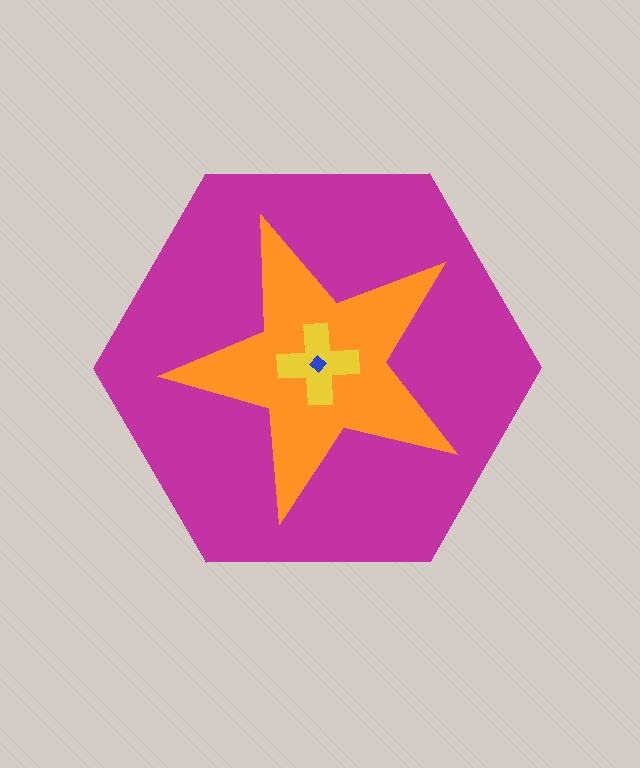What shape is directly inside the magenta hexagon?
The orange star.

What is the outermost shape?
The magenta hexagon.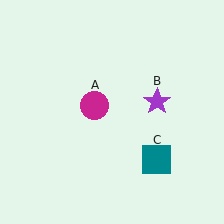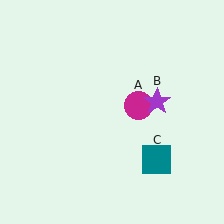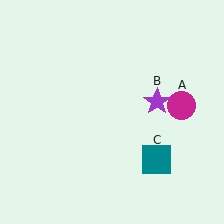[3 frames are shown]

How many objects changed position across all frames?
1 object changed position: magenta circle (object A).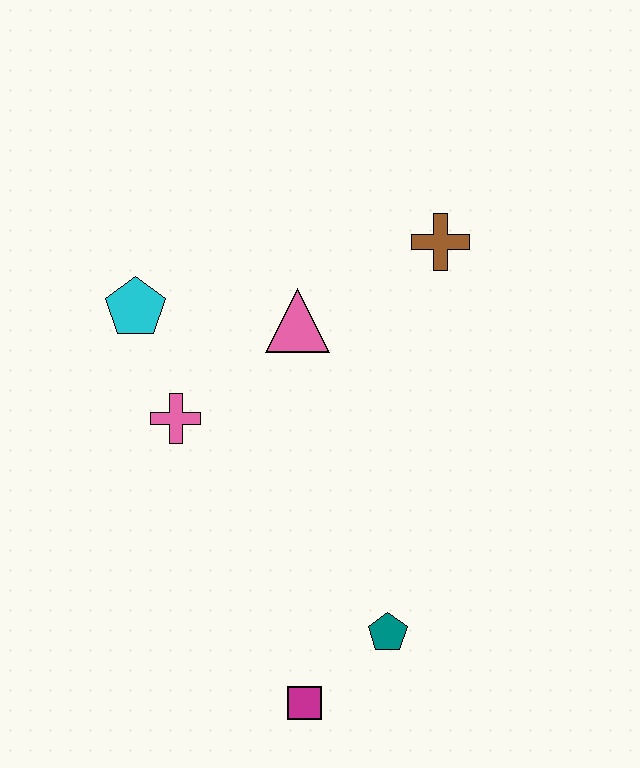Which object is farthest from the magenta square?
The brown cross is farthest from the magenta square.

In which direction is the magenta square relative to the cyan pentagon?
The magenta square is below the cyan pentagon.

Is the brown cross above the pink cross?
Yes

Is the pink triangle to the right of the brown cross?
No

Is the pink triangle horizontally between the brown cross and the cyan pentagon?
Yes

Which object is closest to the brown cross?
The pink triangle is closest to the brown cross.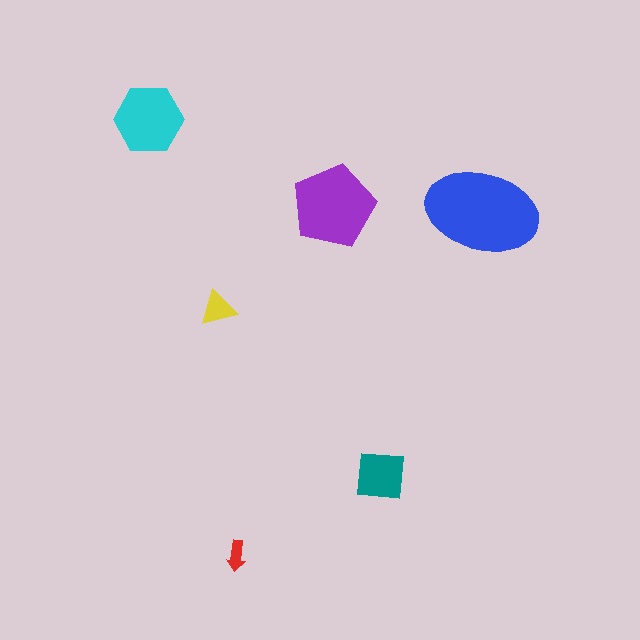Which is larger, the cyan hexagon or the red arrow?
The cyan hexagon.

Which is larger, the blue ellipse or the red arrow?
The blue ellipse.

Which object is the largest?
The blue ellipse.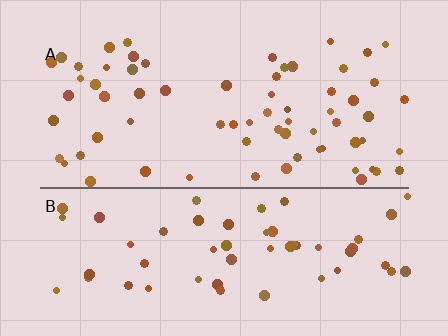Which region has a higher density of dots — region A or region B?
A (the top).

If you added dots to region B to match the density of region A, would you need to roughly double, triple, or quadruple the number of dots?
Approximately double.